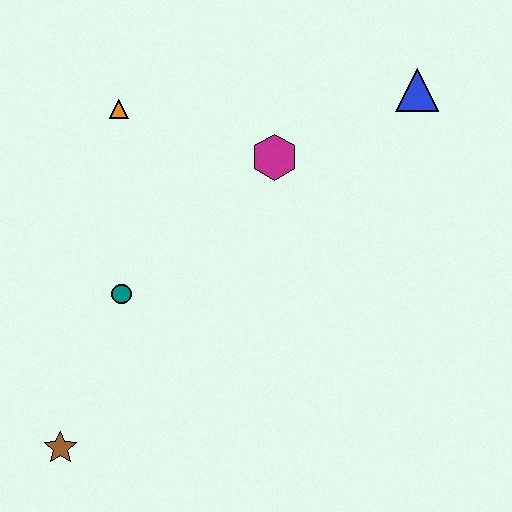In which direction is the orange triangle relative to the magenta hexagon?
The orange triangle is to the left of the magenta hexagon.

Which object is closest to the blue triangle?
The magenta hexagon is closest to the blue triangle.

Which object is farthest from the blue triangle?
The brown star is farthest from the blue triangle.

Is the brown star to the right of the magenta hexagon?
No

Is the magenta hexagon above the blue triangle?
No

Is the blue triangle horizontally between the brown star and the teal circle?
No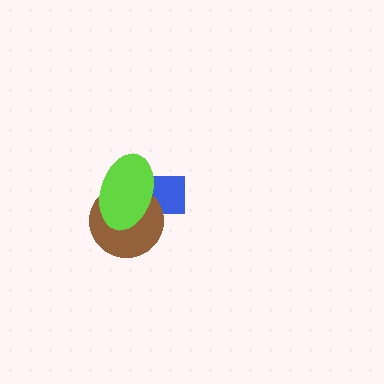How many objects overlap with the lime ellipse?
2 objects overlap with the lime ellipse.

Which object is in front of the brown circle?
The lime ellipse is in front of the brown circle.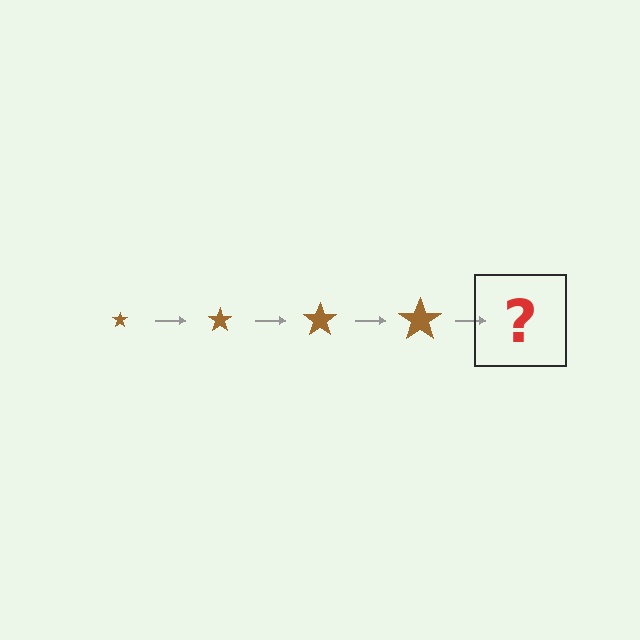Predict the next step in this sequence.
The next step is a brown star, larger than the previous one.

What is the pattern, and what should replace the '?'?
The pattern is that the star gets progressively larger each step. The '?' should be a brown star, larger than the previous one.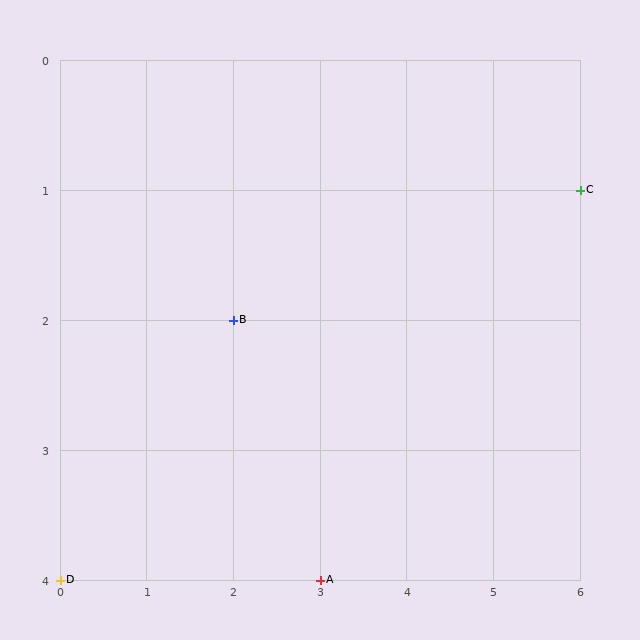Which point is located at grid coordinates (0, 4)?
Point D is at (0, 4).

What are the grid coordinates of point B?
Point B is at grid coordinates (2, 2).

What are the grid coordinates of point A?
Point A is at grid coordinates (3, 4).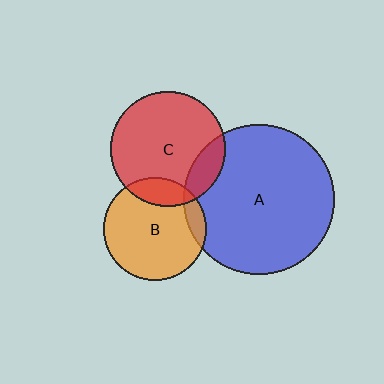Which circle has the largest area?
Circle A (blue).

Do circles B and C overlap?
Yes.